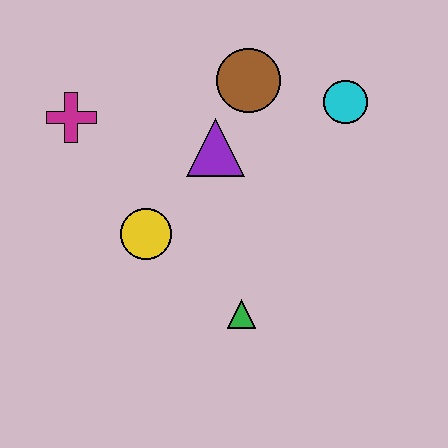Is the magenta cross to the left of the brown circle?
Yes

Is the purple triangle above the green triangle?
Yes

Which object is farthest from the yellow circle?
The cyan circle is farthest from the yellow circle.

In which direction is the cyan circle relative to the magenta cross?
The cyan circle is to the right of the magenta cross.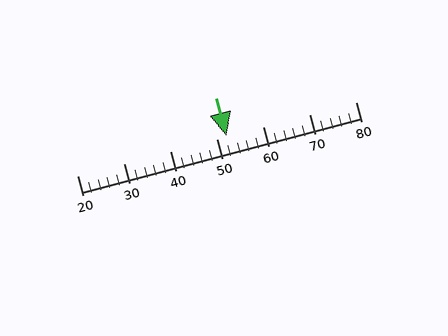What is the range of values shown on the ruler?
The ruler shows values from 20 to 80.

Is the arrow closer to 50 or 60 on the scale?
The arrow is closer to 50.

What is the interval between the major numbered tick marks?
The major tick marks are spaced 10 units apart.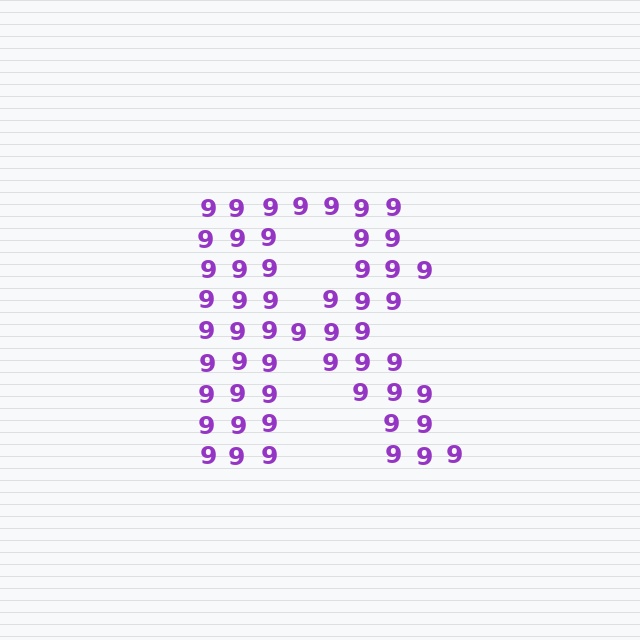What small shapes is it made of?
It is made of small digit 9's.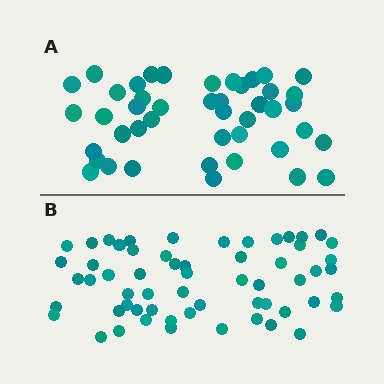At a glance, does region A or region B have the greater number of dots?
Region B (the bottom region) has more dots.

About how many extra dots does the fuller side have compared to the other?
Region B has approximately 15 more dots than region A.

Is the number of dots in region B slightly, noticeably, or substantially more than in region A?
Region B has noticeably more, but not dramatically so. The ratio is roughly 1.3 to 1.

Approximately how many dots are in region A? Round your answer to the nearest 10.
About 40 dots. (The exact count is 44, which rounds to 40.)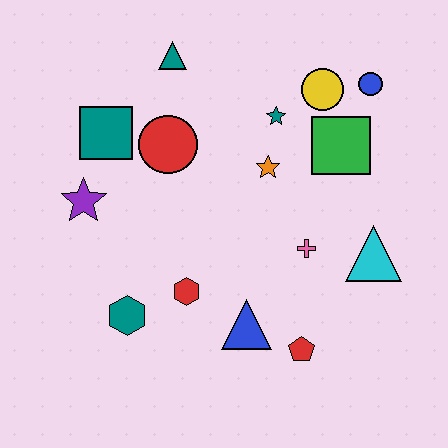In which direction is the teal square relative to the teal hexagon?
The teal square is above the teal hexagon.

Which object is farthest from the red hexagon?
The blue circle is farthest from the red hexagon.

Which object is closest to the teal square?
The red circle is closest to the teal square.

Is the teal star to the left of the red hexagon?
No